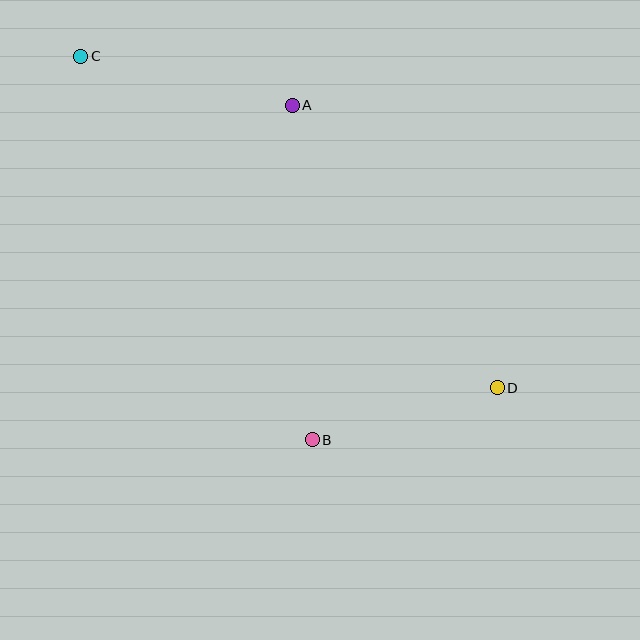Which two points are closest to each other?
Points B and D are closest to each other.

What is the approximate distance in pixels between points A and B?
The distance between A and B is approximately 335 pixels.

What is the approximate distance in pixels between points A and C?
The distance between A and C is approximately 217 pixels.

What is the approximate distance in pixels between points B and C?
The distance between B and C is approximately 448 pixels.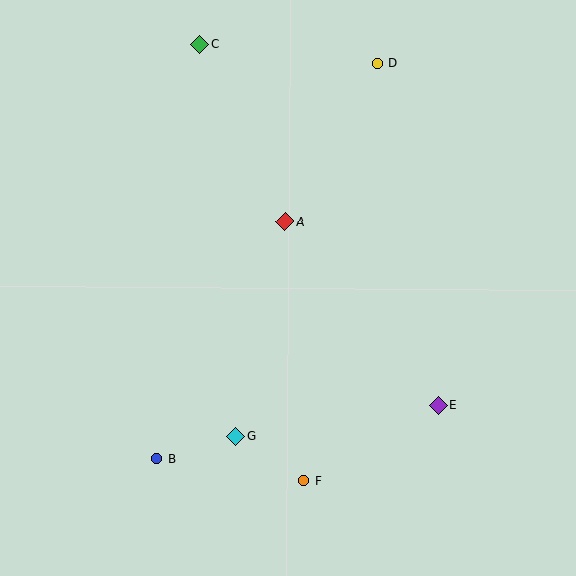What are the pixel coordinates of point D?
Point D is at (377, 63).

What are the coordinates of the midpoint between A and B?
The midpoint between A and B is at (221, 340).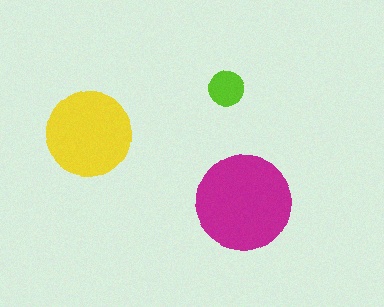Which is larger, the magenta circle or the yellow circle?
The magenta one.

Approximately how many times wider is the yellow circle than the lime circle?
About 2.5 times wider.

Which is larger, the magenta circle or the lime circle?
The magenta one.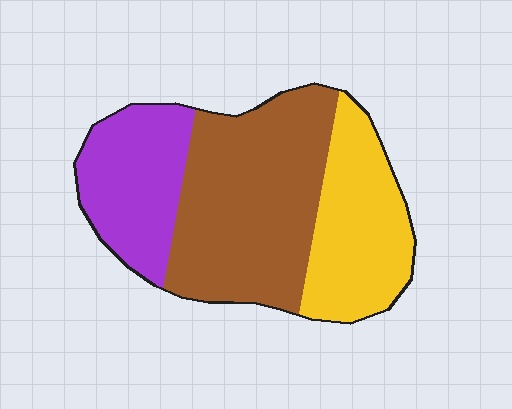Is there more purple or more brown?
Brown.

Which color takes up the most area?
Brown, at roughly 45%.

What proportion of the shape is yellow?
Yellow covers roughly 30% of the shape.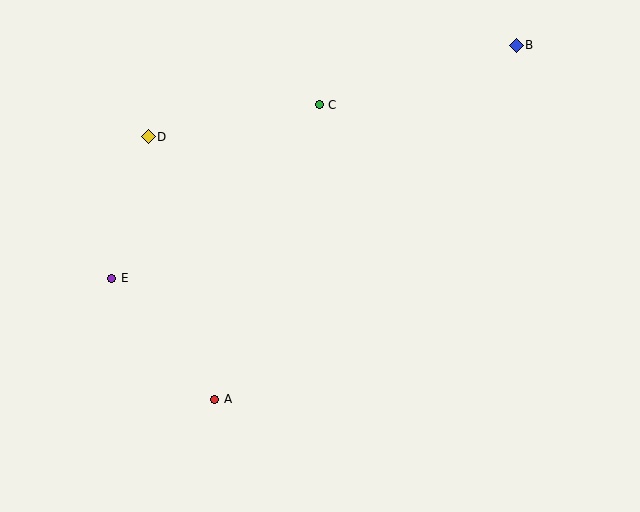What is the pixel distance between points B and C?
The distance between B and C is 206 pixels.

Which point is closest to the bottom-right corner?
Point A is closest to the bottom-right corner.